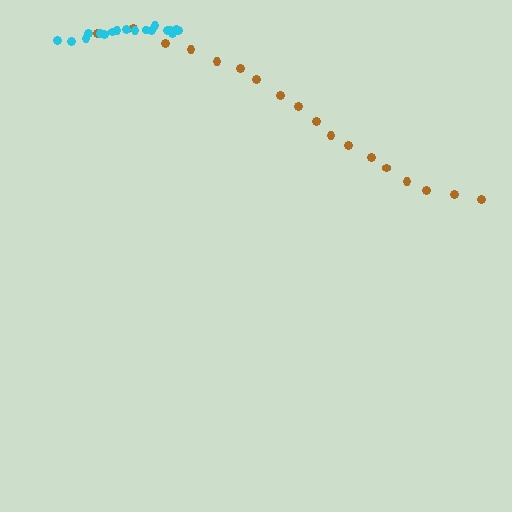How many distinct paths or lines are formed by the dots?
There are 2 distinct paths.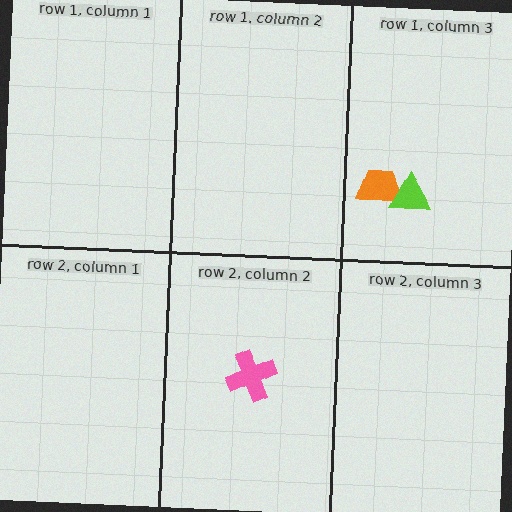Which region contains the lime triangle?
The row 1, column 3 region.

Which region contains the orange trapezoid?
The row 1, column 3 region.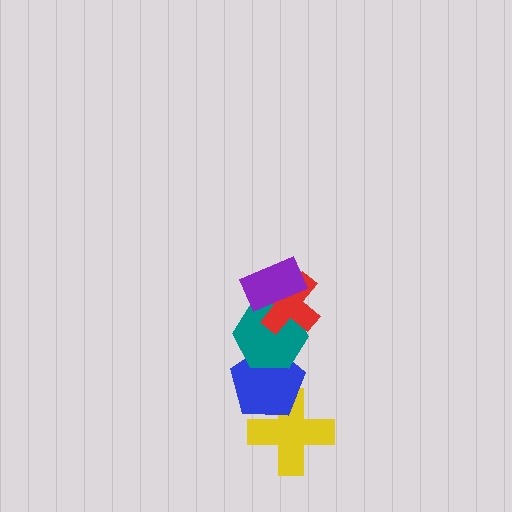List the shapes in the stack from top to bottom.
From top to bottom: the purple rectangle, the red cross, the teal hexagon, the blue pentagon, the yellow cross.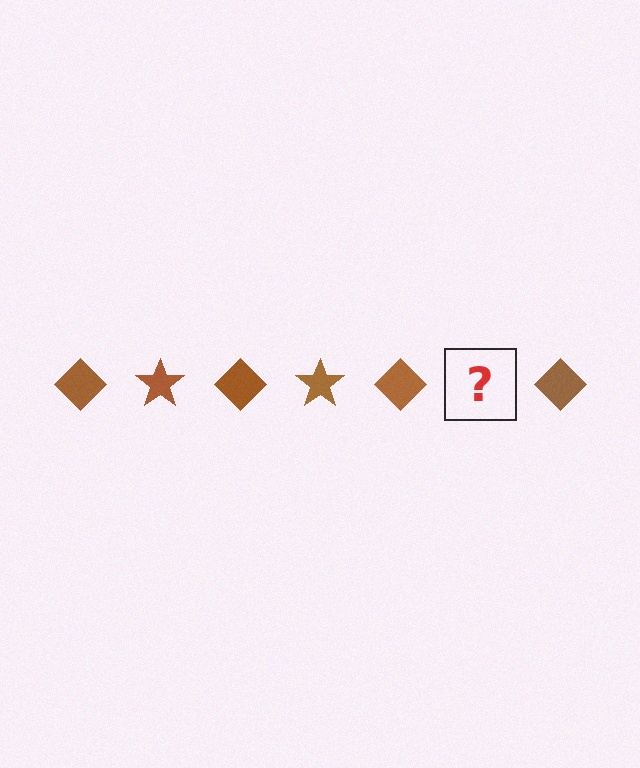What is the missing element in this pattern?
The missing element is a brown star.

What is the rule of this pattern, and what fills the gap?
The rule is that the pattern cycles through diamond, star shapes in brown. The gap should be filled with a brown star.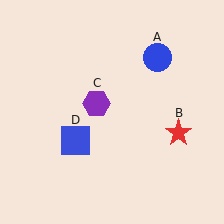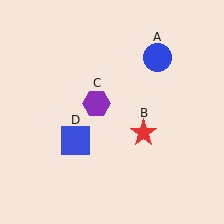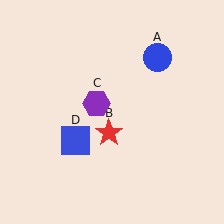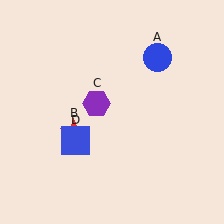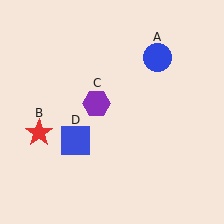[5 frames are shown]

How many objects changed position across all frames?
1 object changed position: red star (object B).